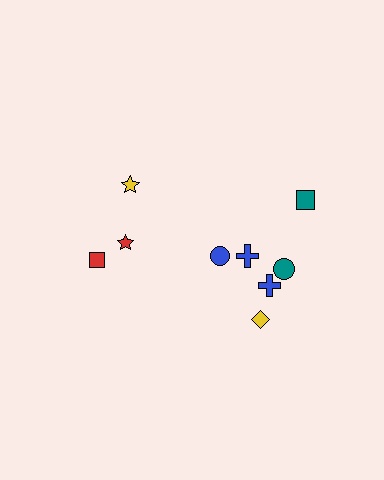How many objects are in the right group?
There are 6 objects.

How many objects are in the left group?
There are 3 objects.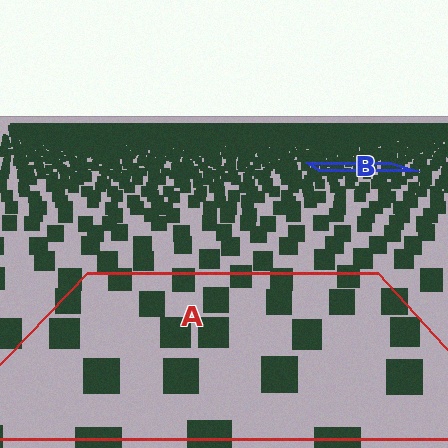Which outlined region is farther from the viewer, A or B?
Region B is farther from the viewer — the texture elements inside it appear smaller and more densely packed.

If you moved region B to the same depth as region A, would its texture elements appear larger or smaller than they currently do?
They would appear larger. At a closer depth, the same texture elements are projected at a bigger on-screen size.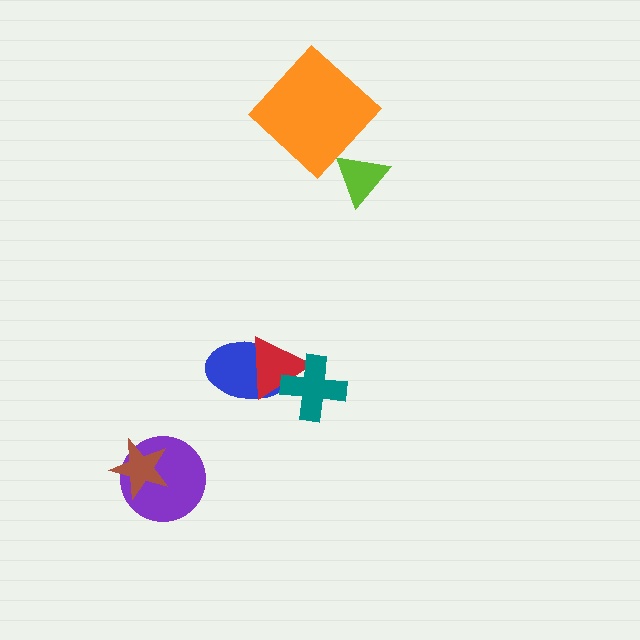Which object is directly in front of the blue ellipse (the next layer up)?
The red triangle is directly in front of the blue ellipse.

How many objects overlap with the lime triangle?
0 objects overlap with the lime triangle.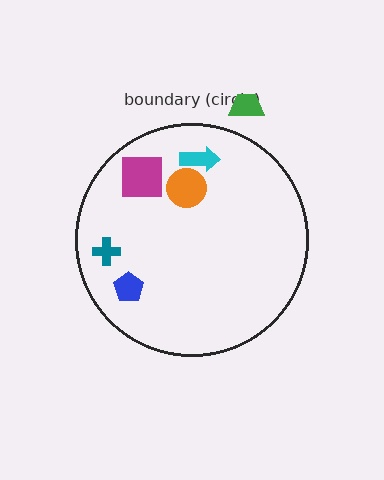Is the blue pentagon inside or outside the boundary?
Inside.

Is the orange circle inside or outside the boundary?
Inside.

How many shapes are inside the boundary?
5 inside, 1 outside.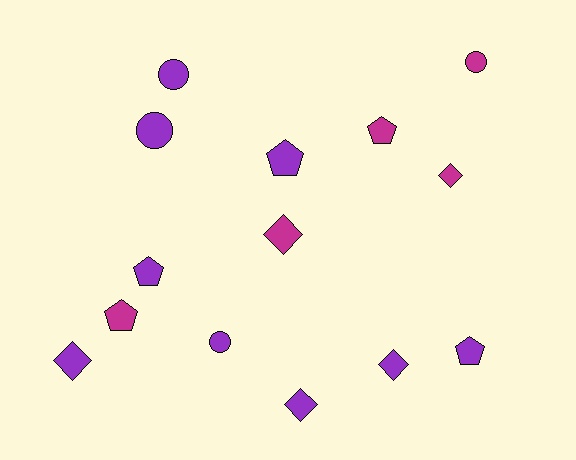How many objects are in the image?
There are 14 objects.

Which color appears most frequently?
Purple, with 9 objects.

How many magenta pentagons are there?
There are 2 magenta pentagons.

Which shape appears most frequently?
Pentagon, with 5 objects.